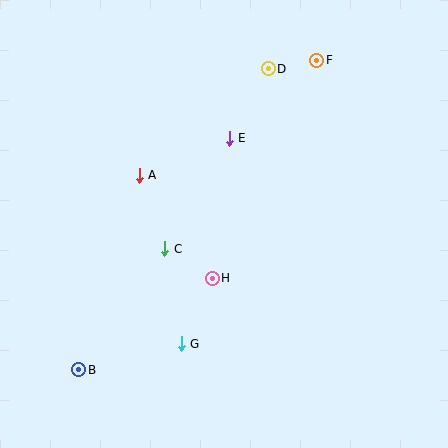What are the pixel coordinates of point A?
Point A is at (139, 175).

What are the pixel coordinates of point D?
Point D is at (268, 69).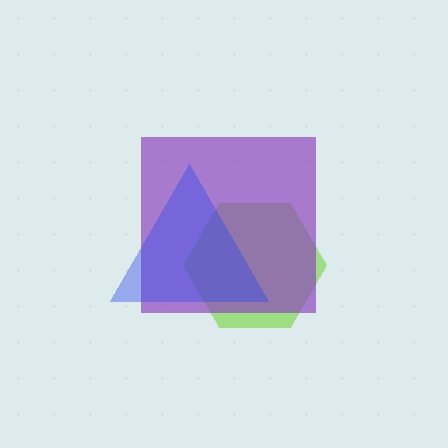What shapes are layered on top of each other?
The layered shapes are: a lime hexagon, a purple square, a blue triangle.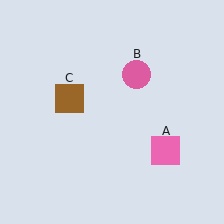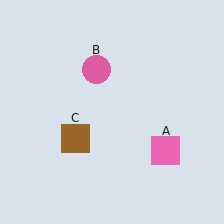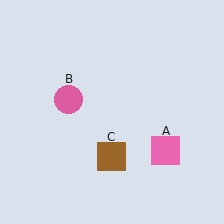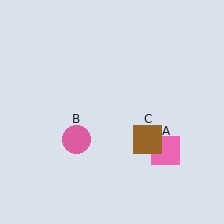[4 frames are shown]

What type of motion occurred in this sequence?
The pink circle (object B), brown square (object C) rotated counterclockwise around the center of the scene.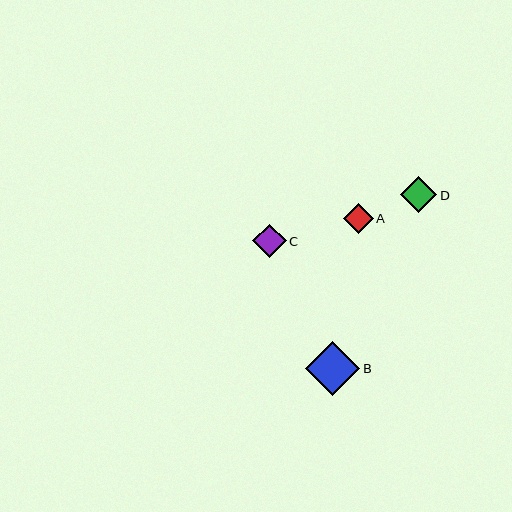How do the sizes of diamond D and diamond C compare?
Diamond D and diamond C are approximately the same size.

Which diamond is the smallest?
Diamond A is the smallest with a size of approximately 30 pixels.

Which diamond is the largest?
Diamond B is the largest with a size of approximately 54 pixels.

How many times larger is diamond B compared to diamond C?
Diamond B is approximately 1.6 times the size of diamond C.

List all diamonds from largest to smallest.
From largest to smallest: B, D, C, A.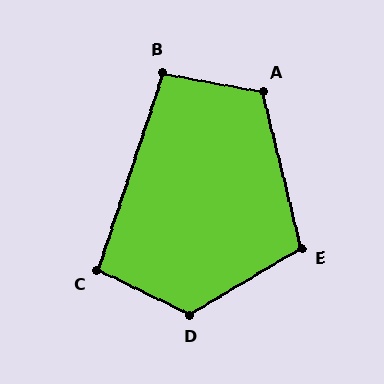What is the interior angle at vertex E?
Approximately 107 degrees (obtuse).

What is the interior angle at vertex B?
Approximately 98 degrees (obtuse).